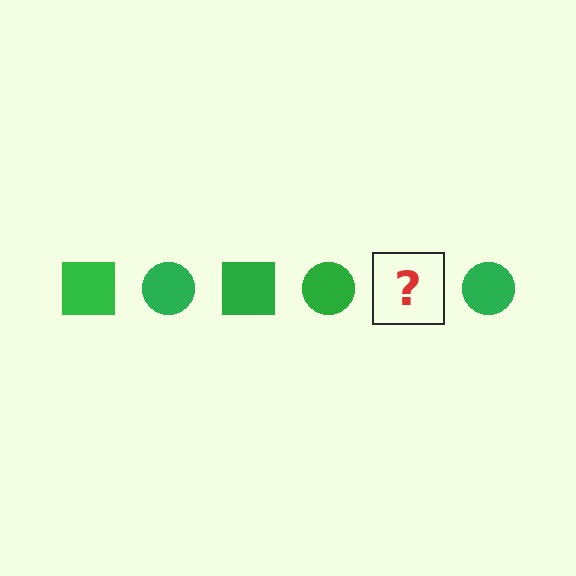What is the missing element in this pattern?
The missing element is a green square.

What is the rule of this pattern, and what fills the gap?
The rule is that the pattern cycles through square, circle shapes in green. The gap should be filled with a green square.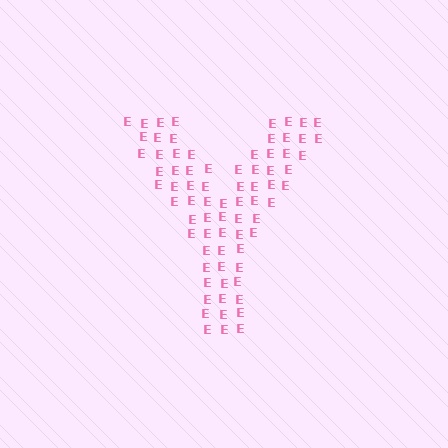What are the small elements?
The small elements are letter E's.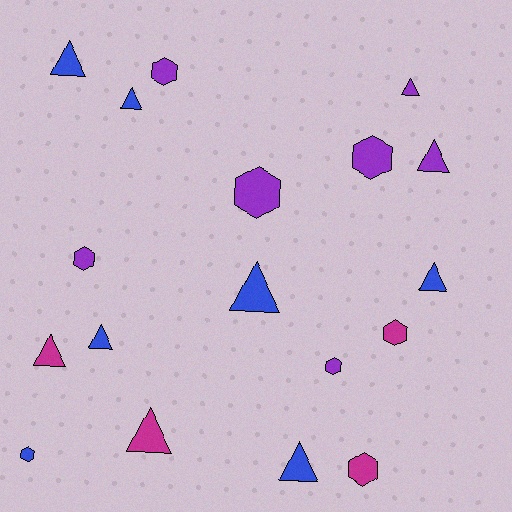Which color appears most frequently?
Blue, with 7 objects.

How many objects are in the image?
There are 18 objects.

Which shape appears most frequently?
Triangle, with 10 objects.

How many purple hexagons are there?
There are 5 purple hexagons.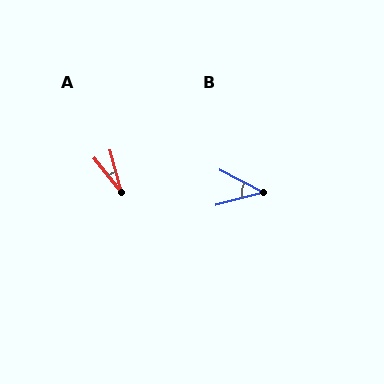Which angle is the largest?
B, at approximately 42 degrees.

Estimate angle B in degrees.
Approximately 42 degrees.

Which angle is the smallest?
A, at approximately 22 degrees.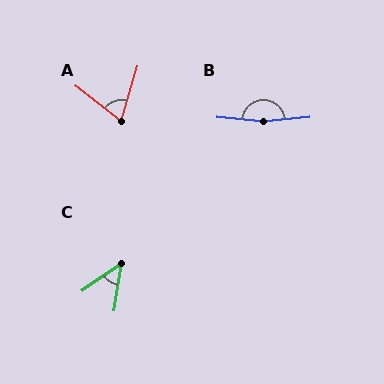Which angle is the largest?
B, at approximately 169 degrees.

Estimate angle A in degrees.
Approximately 69 degrees.